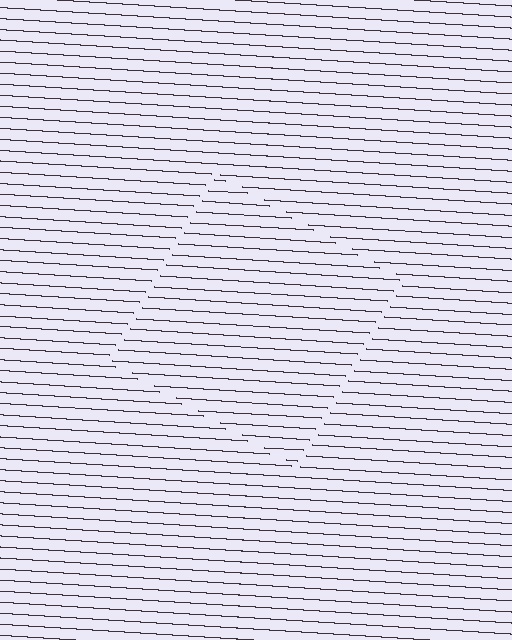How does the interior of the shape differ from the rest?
The interior of the shape contains the same grating, shifted by half a period — the contour is defined by the phase discontinuity where line-ends from the inner and outer gratings abut.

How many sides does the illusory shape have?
4 sides — the line-ends trace a square.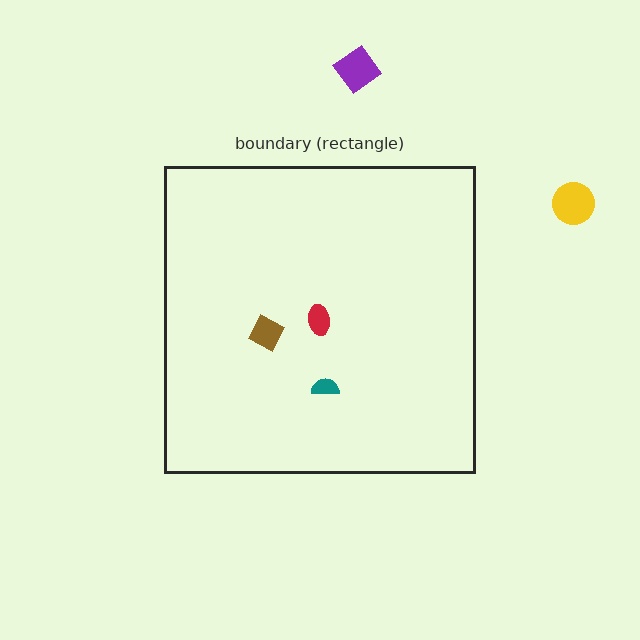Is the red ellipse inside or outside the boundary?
Inside.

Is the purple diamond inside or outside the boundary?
Outside.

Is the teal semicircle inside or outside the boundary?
Inside.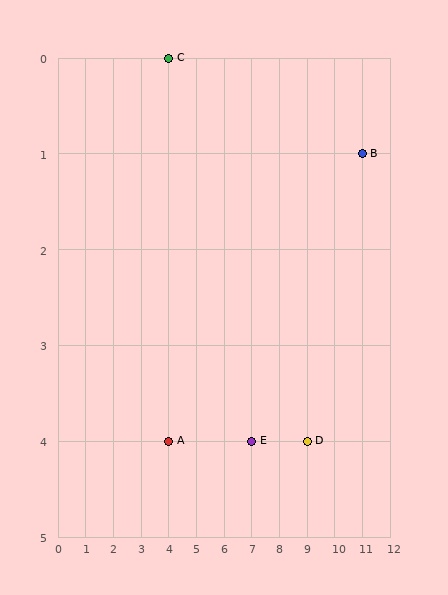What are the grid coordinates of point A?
Point A is at grid coordinates (4, 4).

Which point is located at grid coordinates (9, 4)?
Point D is at (9, 4).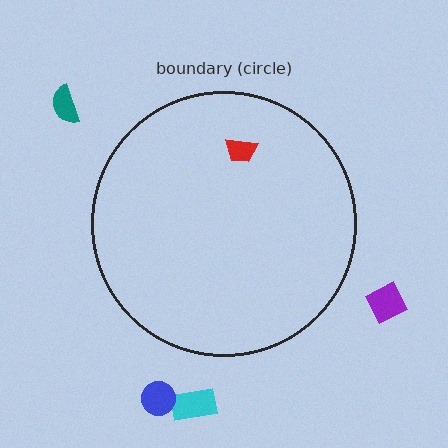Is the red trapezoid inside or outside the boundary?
Inside.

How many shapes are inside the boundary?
1 inside, 4 outside.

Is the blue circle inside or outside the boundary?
Outside.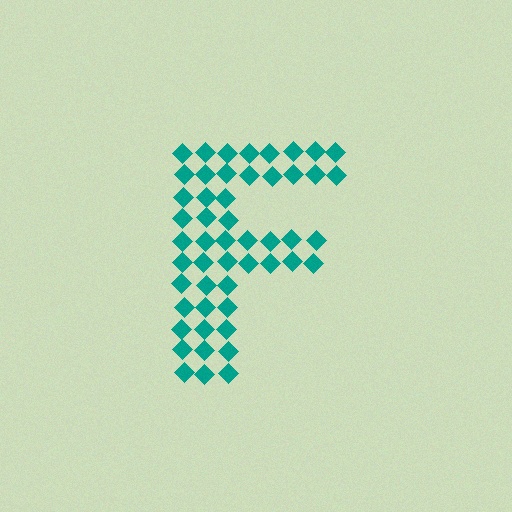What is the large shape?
The large shape is the letter F.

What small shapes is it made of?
It is made of small diamonds.